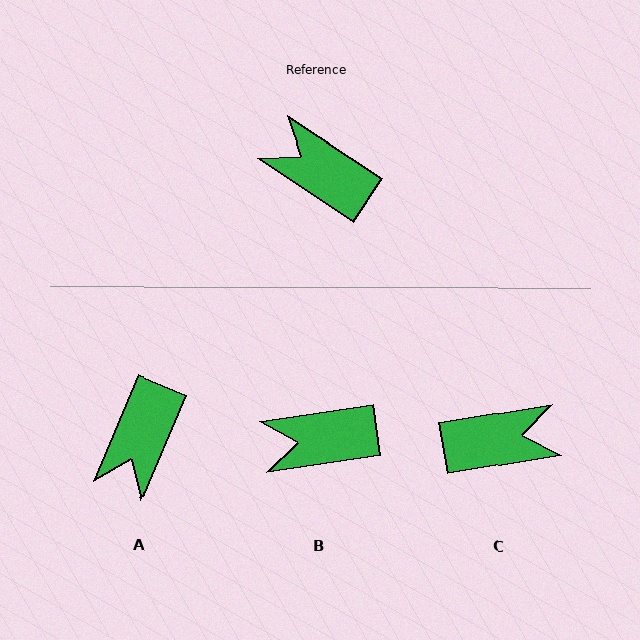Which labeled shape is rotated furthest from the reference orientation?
C, about 137 degrees away.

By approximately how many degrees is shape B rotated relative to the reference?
Approximately 42 degrees counter-clockwise.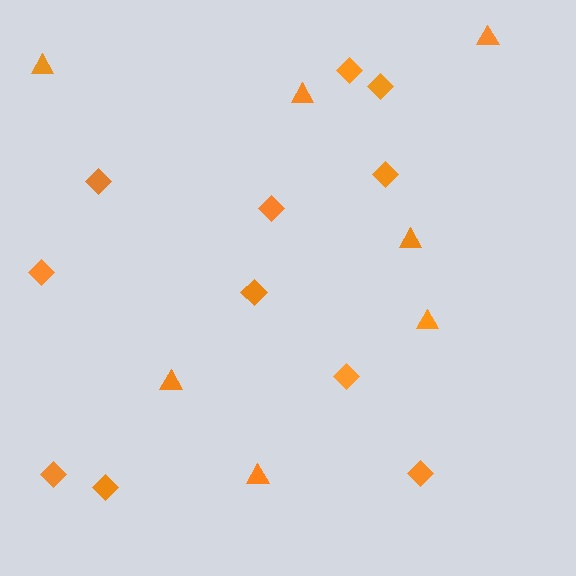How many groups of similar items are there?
There are 2 groups: one group of triangles (7) and one group of diamonds (11).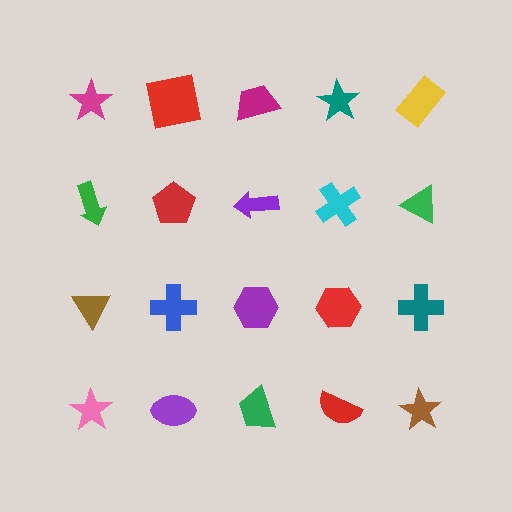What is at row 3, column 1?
A brown triangle.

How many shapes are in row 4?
5 shapes.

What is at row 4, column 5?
A brown star.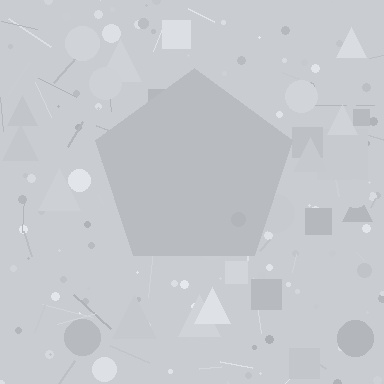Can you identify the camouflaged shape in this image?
The camouflaged shape is a pentagon.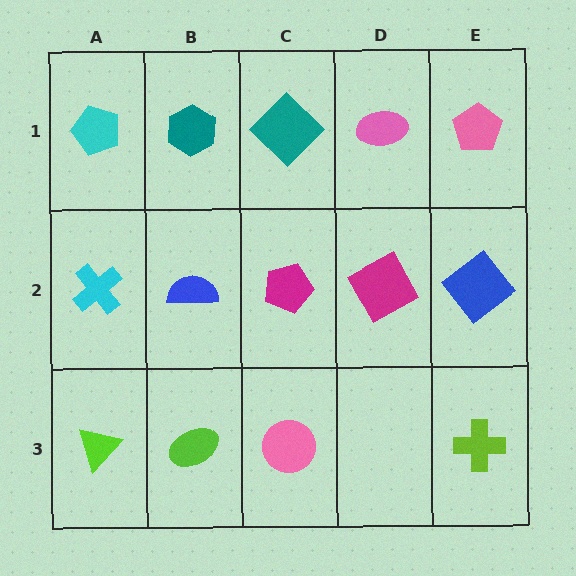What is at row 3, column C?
A pink circle.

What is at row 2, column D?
A magenta square.